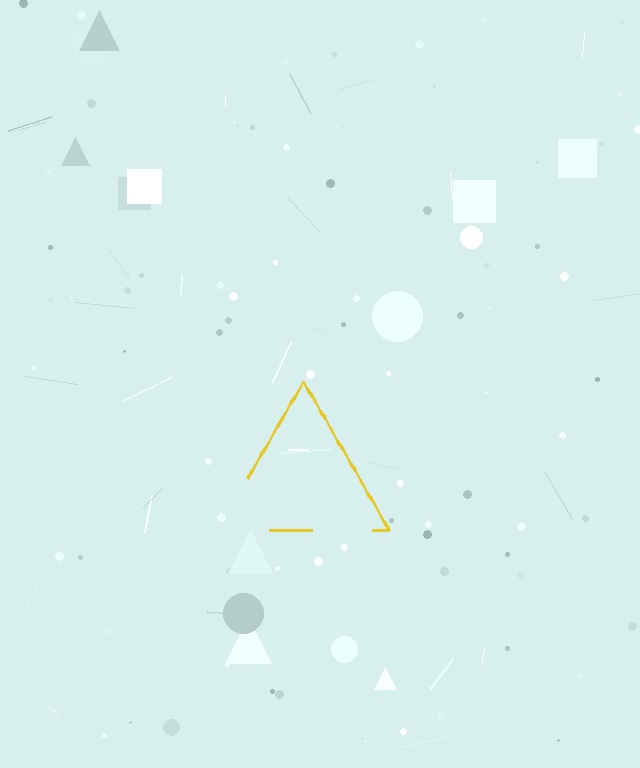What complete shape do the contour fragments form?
The contour fragments form a triangle.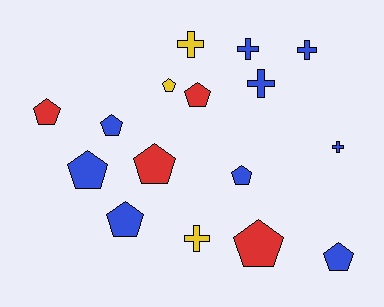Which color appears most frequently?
Blue, with 9 objects.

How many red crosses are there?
There are no red crosses.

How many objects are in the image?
There are 16 objects.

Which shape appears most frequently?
Pentagon, with 10 objects.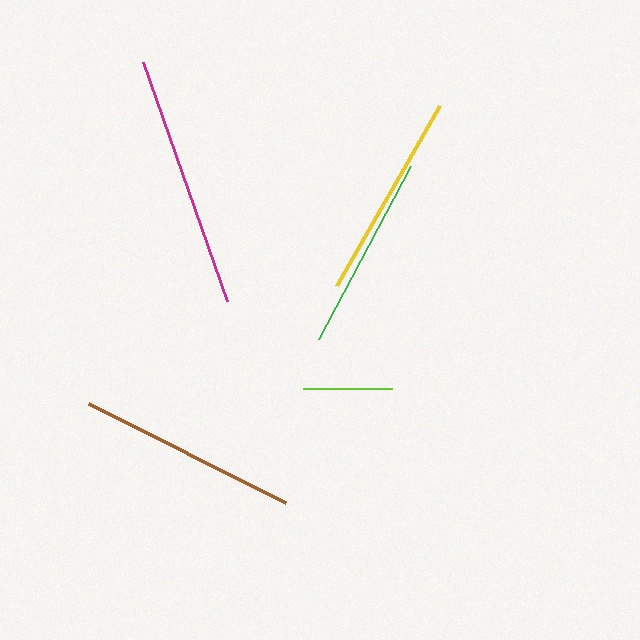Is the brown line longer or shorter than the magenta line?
The magenta line is longer than the brown line.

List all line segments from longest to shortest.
From longest to shortest: magenta, brown, yellow, green, lime.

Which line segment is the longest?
The magenta line is the longest at approximately 254 pixels.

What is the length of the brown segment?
The brown segment is approximately 220 pixels long.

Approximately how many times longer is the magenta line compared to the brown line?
The magenta line is approximately 1.2 times the length of the brown line.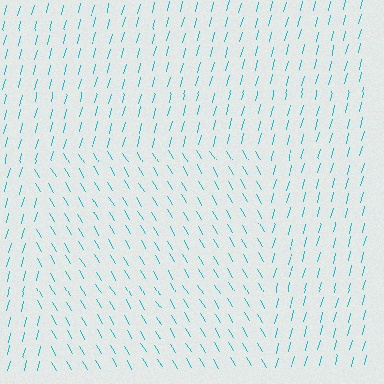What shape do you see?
I see a rectangle.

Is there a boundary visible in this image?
Yes, there is a texture boundary formed by a change in line orientation.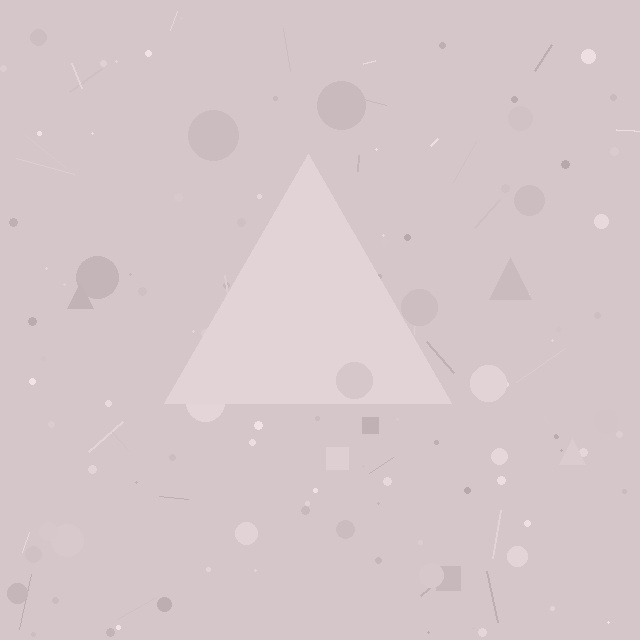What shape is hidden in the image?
A triangle is hidden in the image.